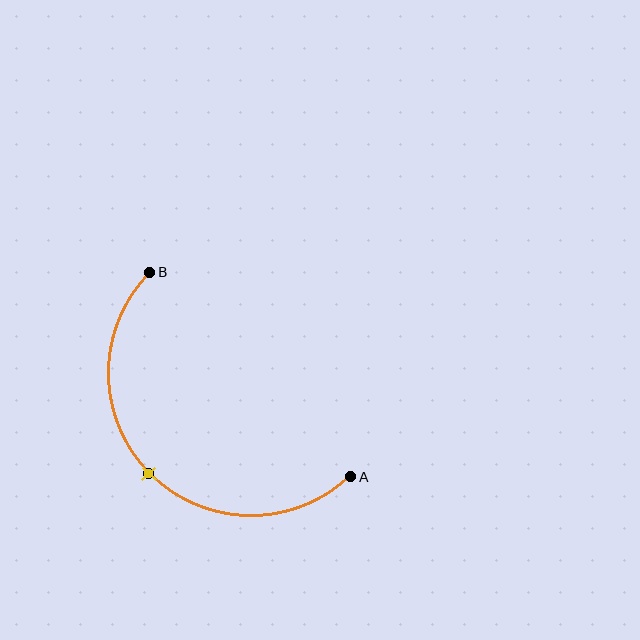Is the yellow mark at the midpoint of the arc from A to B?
Yes. The yellow mark lies on the arc at equal arc-length from both A and B — it is the arc midpoint.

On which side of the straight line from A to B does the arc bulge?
The arc bulges below and to the left of the straight line connecting A and B.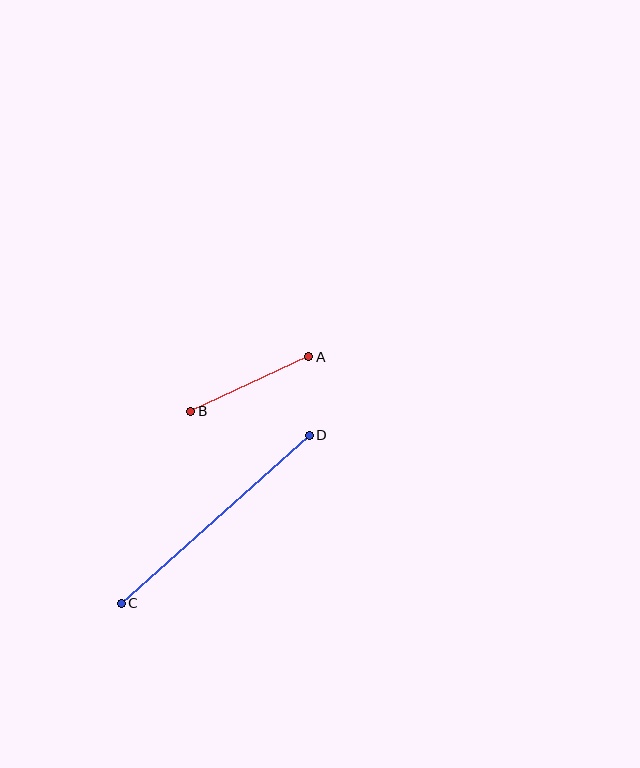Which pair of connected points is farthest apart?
Points C and D are farthest apart.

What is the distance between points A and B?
The distance is approximately 130 pixels.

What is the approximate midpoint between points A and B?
The midpoint is at approximately (250, 384) pixels.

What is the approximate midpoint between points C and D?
The midpoint is at approximately (215, 519) pixels.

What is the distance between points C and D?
The distance is approximately 252 pixels.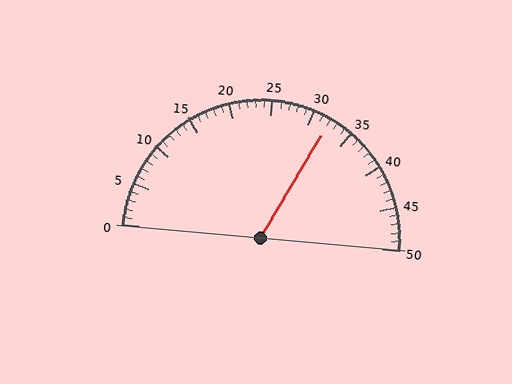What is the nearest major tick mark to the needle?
The nearest major tick mark is 30.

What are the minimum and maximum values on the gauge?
The gauge ranges from 0 to 50.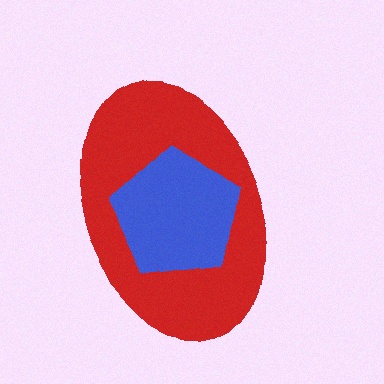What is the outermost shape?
The red ellipse.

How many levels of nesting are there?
2.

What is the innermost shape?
The blue pentagon.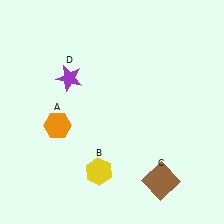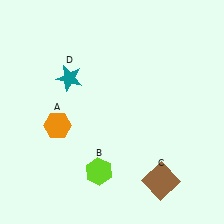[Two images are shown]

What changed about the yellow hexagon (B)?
In Image 1, B is yellow. In Image 2, it changed to lime.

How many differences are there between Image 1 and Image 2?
There are 2 differences between the two images.